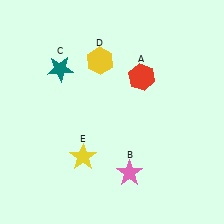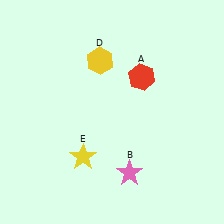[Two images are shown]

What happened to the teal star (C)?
The teal star (C) was removed in Image 2. It was in the top-left area of Image 1.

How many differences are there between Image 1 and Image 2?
There is 1 difference between the two images.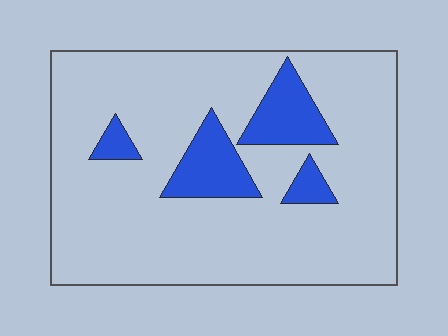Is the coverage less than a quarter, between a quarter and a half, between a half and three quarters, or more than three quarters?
Less than a quarter.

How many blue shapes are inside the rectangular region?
4.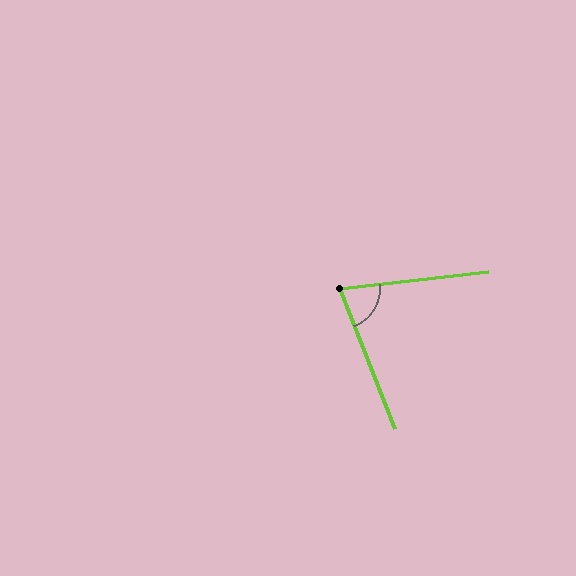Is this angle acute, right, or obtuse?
It is acute.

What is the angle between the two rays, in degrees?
Approximately 75 degrees.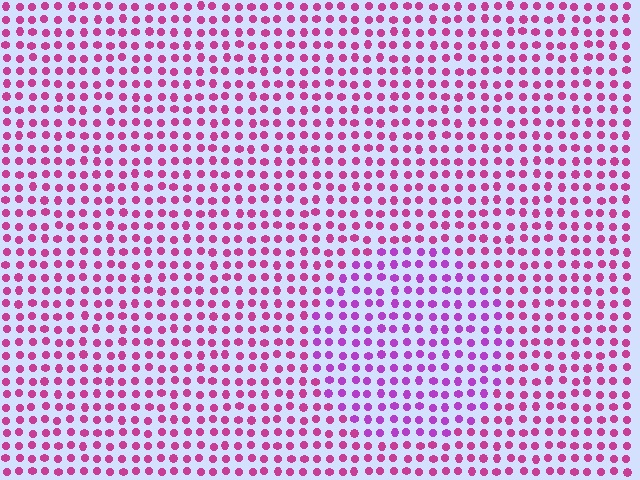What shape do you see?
I see a circle.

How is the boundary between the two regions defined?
The boundary is defined purely by a slight shift in hue (about 30 degrees). Spacing, size, and orientation are identical on both sides.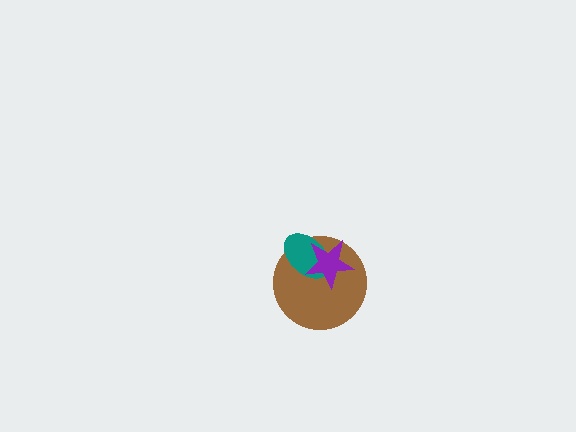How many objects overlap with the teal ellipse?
2 objects overlap with the teal ellipse.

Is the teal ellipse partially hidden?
Yes, it is partially covered by another shape.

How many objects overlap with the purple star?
2 objects overlap with the purple star.